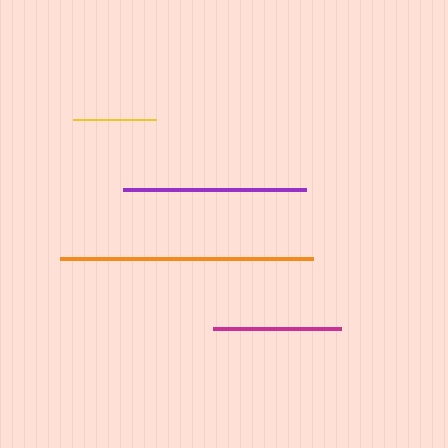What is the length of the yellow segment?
The yellow segment is approximately 83 pixels long.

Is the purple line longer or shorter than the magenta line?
The purple line is longer than the magenta line.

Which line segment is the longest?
The orange line is the longest at approximately 253 pixels.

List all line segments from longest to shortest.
From longest to shortest: orange, purple, magenta, yellow.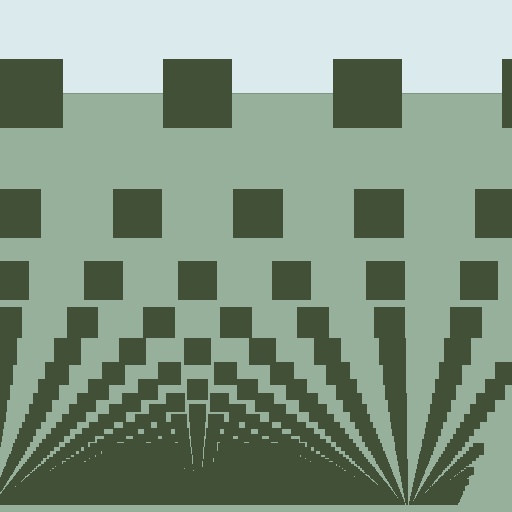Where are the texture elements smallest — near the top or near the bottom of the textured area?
Near the bottom.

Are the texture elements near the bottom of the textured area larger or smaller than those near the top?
Smaller. The gradient is inverted — elements near the bottom are smaller and denser.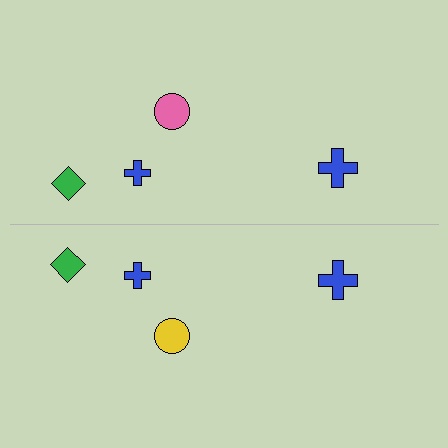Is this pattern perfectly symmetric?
No, the pattern is not perfectly symmetric. The yellow circle on the bottom side breaks the symmetry — its mirror counterpart is pink.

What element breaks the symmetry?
The yellow circle on the bottom side breaks the symmetry — its mirror counterpart is pink.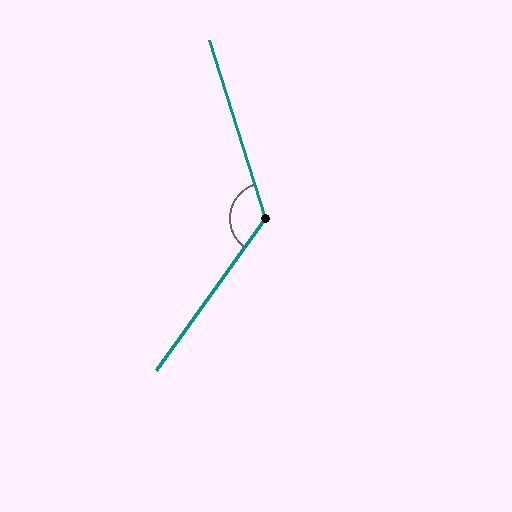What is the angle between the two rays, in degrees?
Approximately 127 degrees.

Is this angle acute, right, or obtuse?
It is obtuse.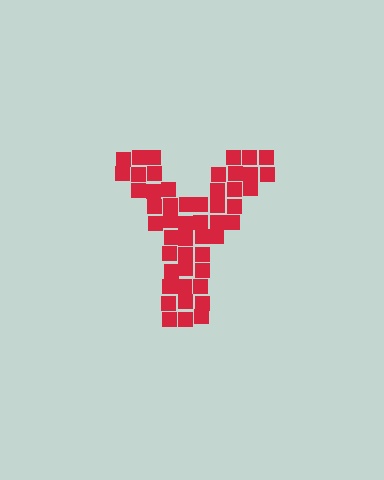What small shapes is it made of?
It is made of small squares.